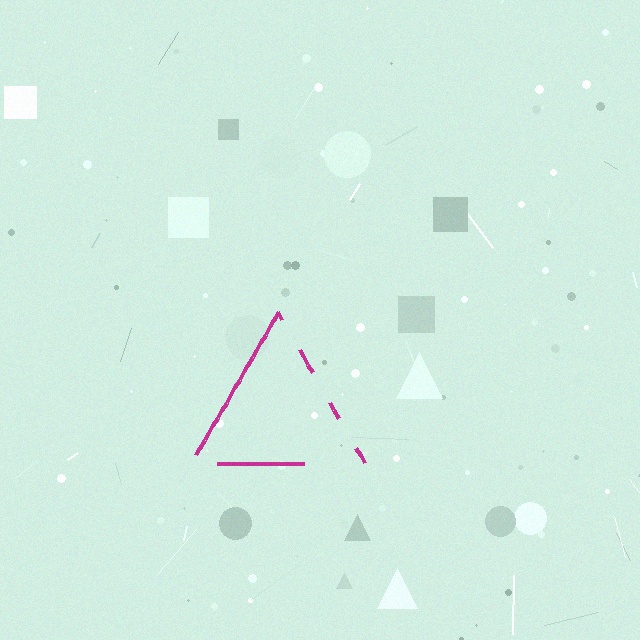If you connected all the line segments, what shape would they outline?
They would outline a triangle.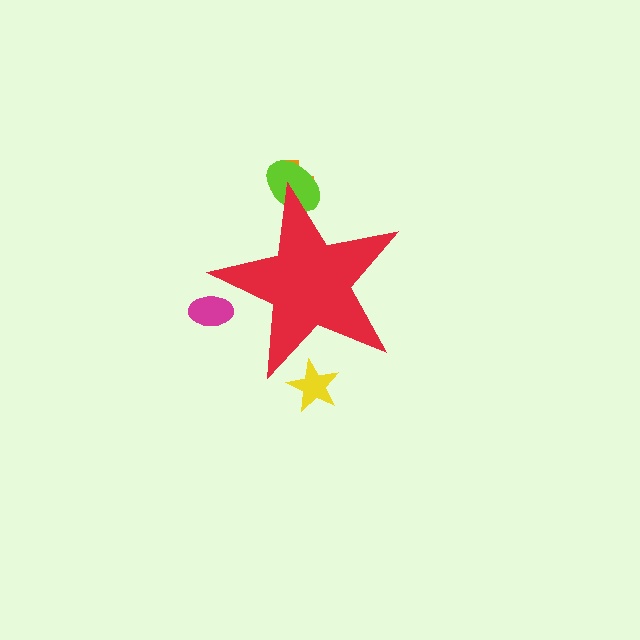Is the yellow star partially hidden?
Yes, the yellow star is partially hidden behind the red star.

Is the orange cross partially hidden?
Yes, the orange cross is partially hidden behind the red star.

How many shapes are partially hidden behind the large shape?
4 shapes are partially hidden.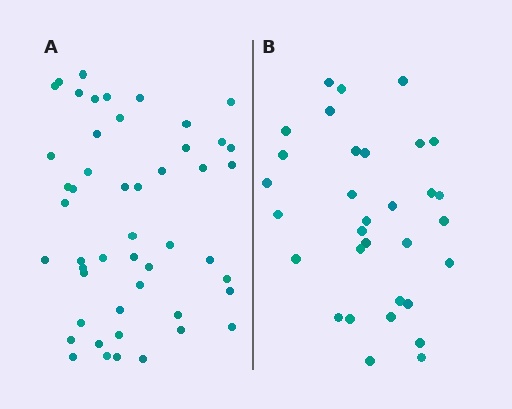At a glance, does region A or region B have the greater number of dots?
Region A (the left region) has more dots.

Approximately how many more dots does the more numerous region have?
Region A has approximately 15 more dots than region B.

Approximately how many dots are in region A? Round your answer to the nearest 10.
About 50 dots. (The exact count is 49, which rounds to 50.)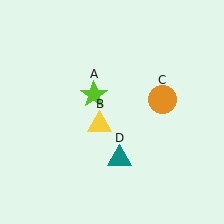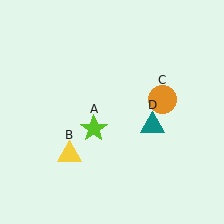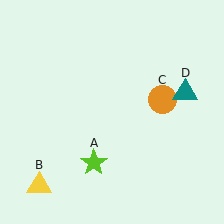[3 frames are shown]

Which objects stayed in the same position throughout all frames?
Orange circle (object C) remained stationary.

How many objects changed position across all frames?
3 objects changed position: lime star (object A), yellow triangle (object B), teal triangle (object D).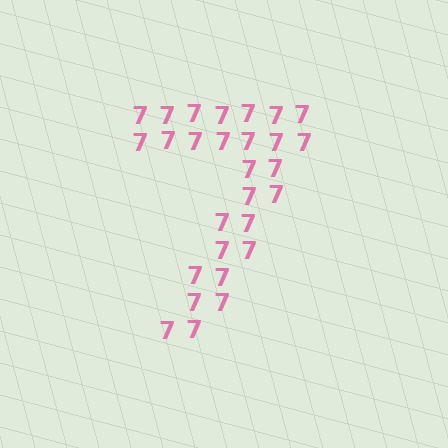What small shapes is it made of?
It is made of small digit 7's.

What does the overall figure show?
The overall figure shows the digit 7.